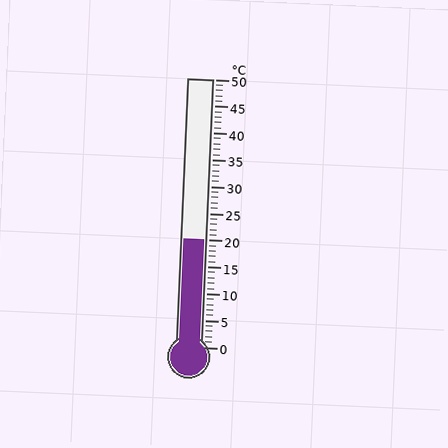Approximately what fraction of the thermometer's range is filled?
The thermometer is filled to approximately 40% of its range.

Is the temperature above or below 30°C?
The temperature is below 30°C.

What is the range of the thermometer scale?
The thermometer scale ranges from 0°C to 50°C.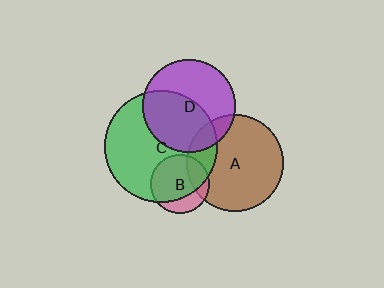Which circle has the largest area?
Circle C (green).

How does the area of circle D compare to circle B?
Approximately 2.5 times.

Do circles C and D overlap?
Yes.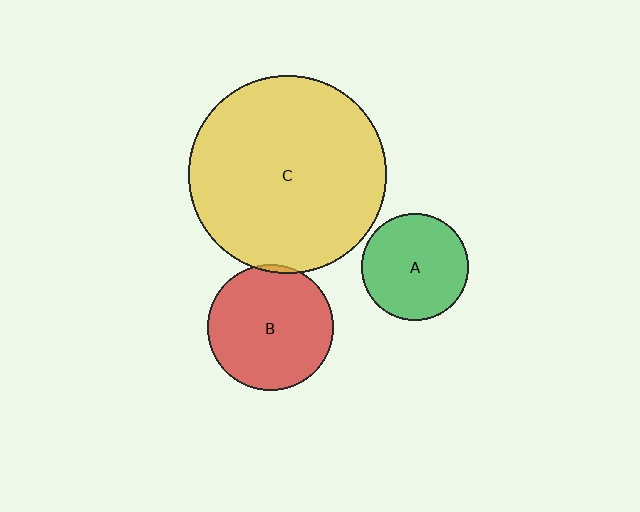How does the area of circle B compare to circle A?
Approximately 1.4 times.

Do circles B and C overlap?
Yes.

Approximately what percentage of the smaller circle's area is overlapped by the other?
Approximately 5%.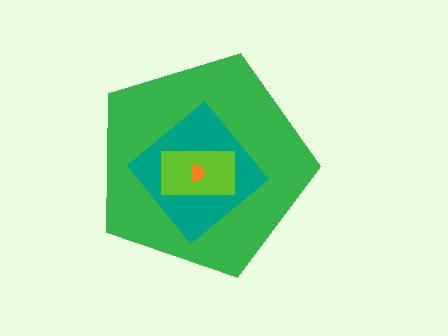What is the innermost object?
The orange trapezoid.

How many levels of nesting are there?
4.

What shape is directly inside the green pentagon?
The teal diamond.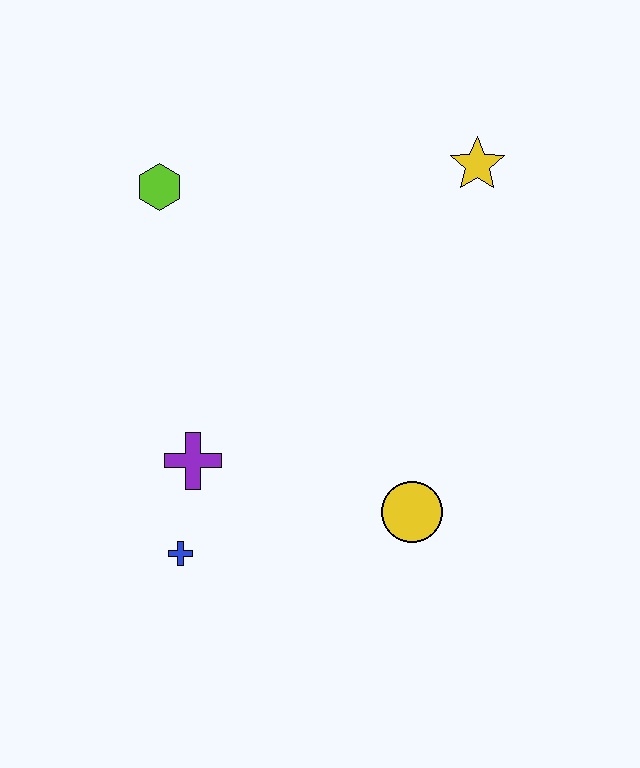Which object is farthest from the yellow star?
The blue cross is farthest from the yellow star.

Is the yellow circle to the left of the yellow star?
Yes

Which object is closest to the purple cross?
The blue cross is closest to the purple cross.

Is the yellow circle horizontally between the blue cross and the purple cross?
No